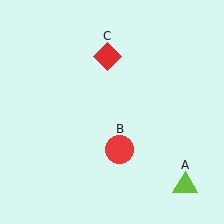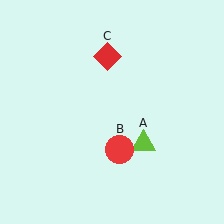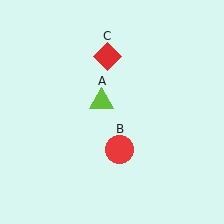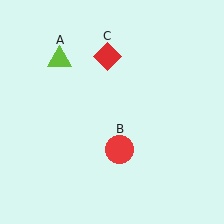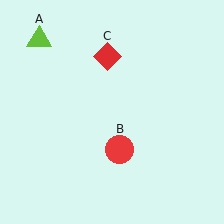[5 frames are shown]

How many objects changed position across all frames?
1 object changed position: lime triangle (object A).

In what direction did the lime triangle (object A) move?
The lime triangle (object A) moved up and to the left.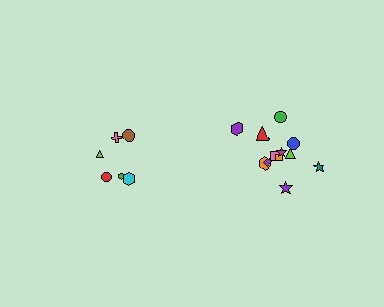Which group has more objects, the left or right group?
The right group.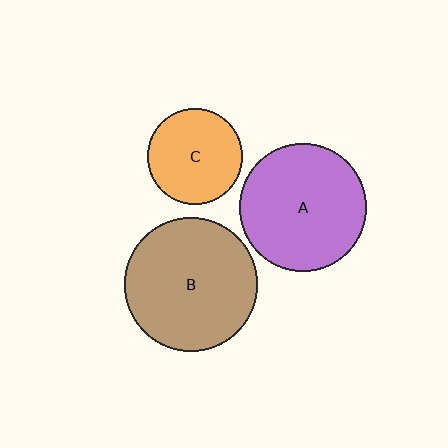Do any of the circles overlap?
No, none of the circles overlap.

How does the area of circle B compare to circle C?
Approximately 2.0 times.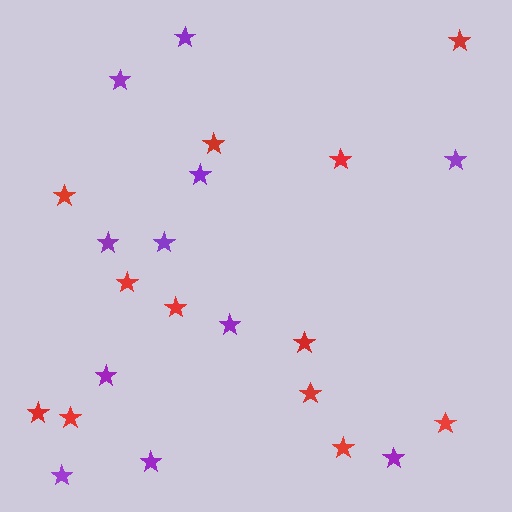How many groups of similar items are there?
There are 2 groups: one group of red stars (12) and one group of purple stars (11).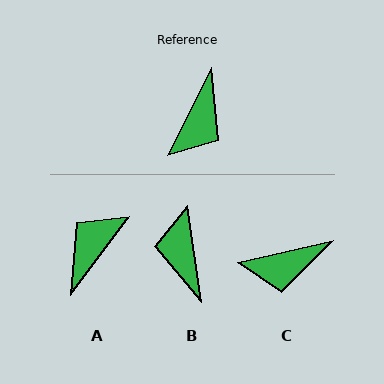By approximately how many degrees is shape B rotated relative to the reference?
Approximately 145 degrees clockwise.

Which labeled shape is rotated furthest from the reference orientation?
A, about 170 degrees away.